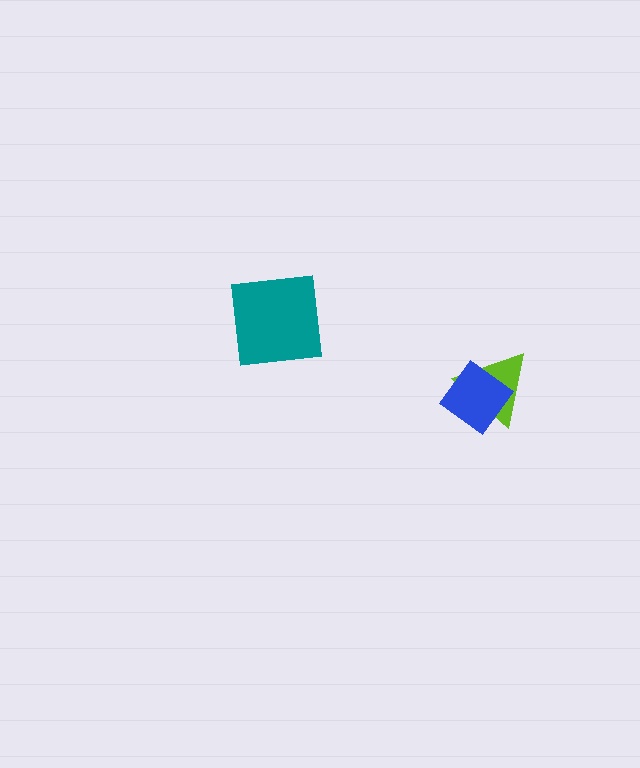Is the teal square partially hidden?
No, no other shape covers it.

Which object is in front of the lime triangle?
The blue diamond is in front of the lime triangle.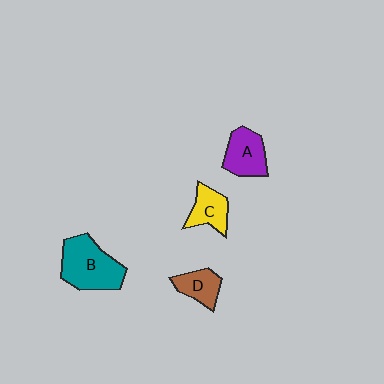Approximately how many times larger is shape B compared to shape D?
Approximately 2.0 times.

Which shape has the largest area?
Shape B (teal).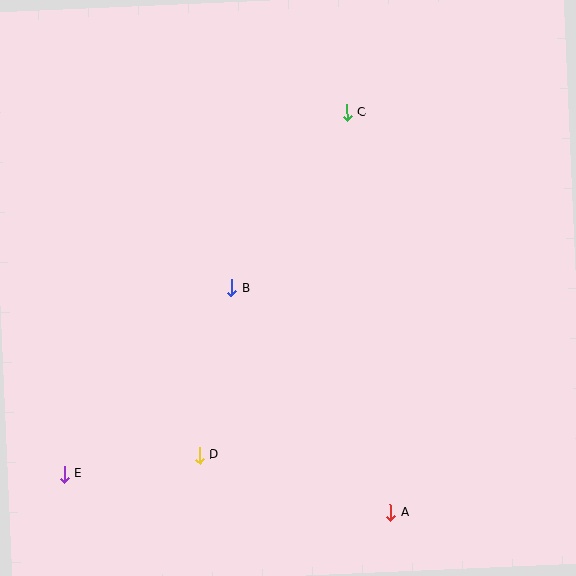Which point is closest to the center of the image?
Point B at (232, 288) is closest to the center.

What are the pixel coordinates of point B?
Point B is at (232, 288).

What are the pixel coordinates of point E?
Point E is at (64, 474).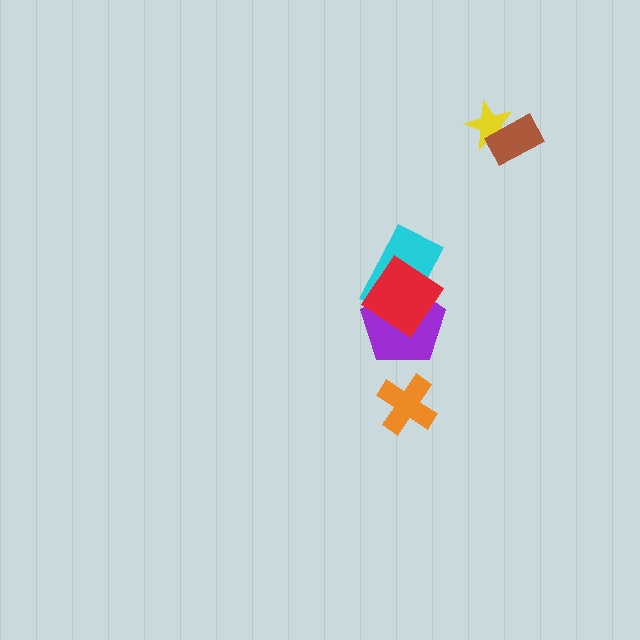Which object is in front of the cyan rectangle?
The red diamond is in front of the cyan rectangle.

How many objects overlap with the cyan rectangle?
2 objects overlap with the cyan rectangle.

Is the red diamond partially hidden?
No, no other shape covers it.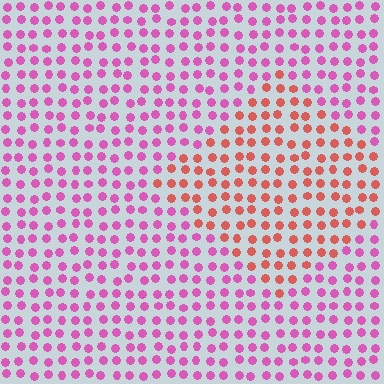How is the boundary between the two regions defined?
The boundary is defined purely by a slight shift in hue (about 48 degrees). Spacing, size, and orientation are identical on both sides.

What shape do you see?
I see a diamond.